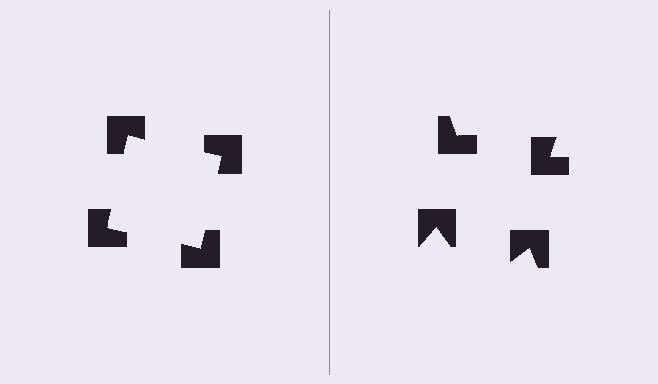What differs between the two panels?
The notched squares are positioned identically on both sides; only the wedge orientations differ. On the left they align to a square; on the right they are misaligned.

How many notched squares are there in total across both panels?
8 — 4 on each side.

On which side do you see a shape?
An illusory square appears on the left side. On the right side the wedge cuts are rotated, so no coherent shape forms.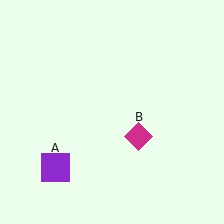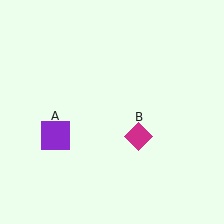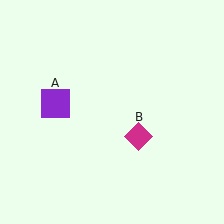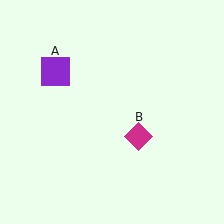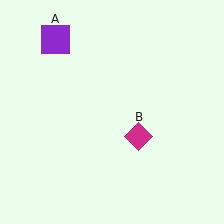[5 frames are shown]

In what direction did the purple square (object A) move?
The purple square (object A) moved up.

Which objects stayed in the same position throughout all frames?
Magenta diamond (object B) remained stationary.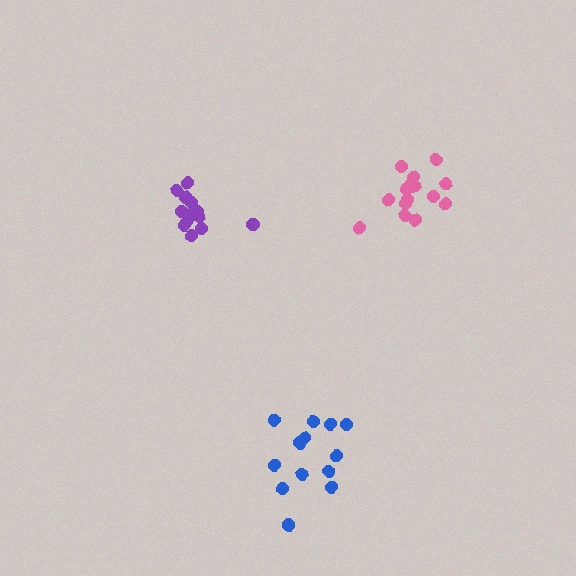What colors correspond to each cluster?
The clusters are colored: purple, blue, pink.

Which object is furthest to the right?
The pink cluster is rightmost.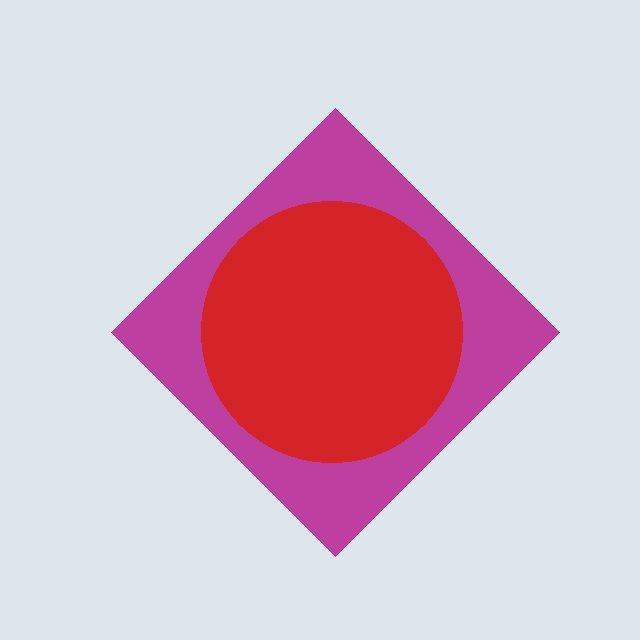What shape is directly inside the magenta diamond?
The red circle.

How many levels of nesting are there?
2.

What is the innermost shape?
The red circle.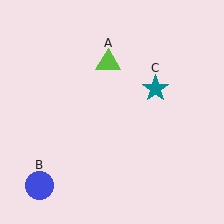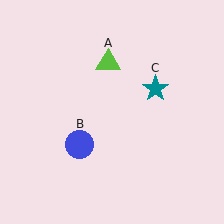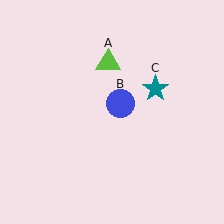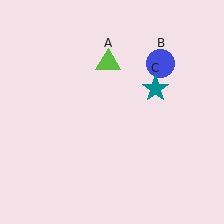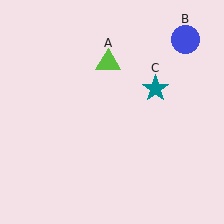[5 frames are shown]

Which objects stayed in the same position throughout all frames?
Lime triangle (object A) and teal star (object C) remained stationary.